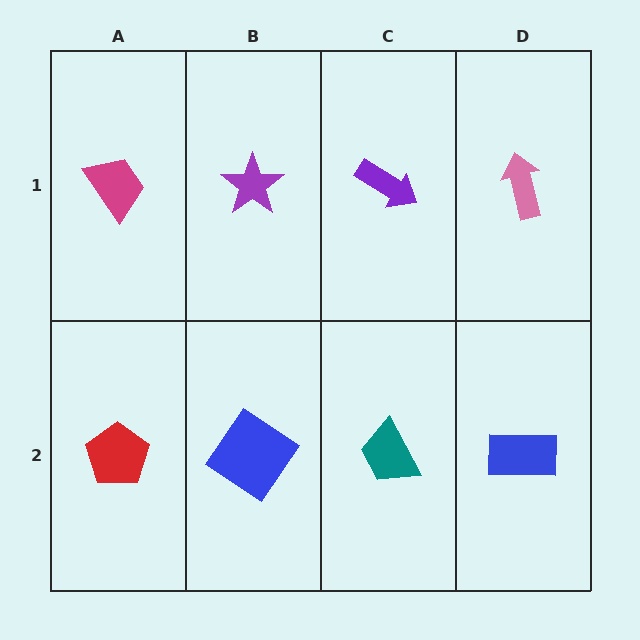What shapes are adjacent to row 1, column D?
A blue rectangle (row 2, column D), a purple arrow (row 1, column C).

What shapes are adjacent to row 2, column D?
A pink arrow (row 1, column D), a teal trapezoid (row 2, column C).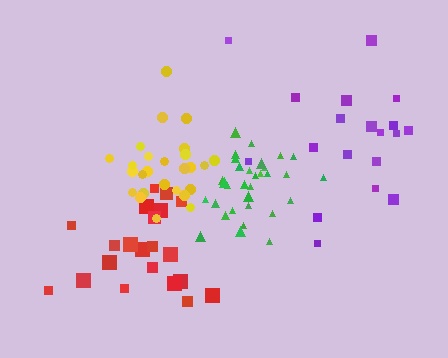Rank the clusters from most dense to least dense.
green, yellow, red, purple.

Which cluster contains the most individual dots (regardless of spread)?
Green (32).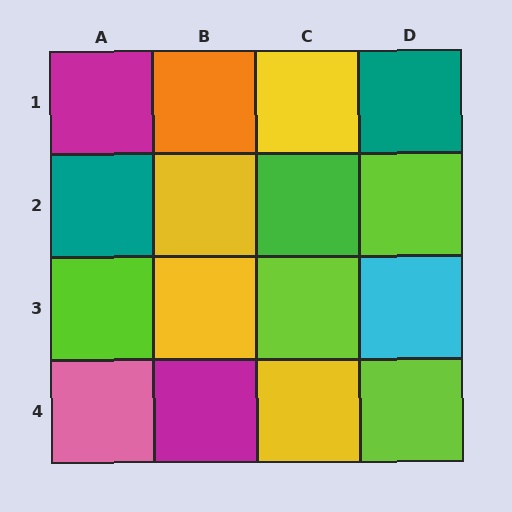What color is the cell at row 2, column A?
Teal.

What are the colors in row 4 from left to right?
Pink, magenta, yellow, lime.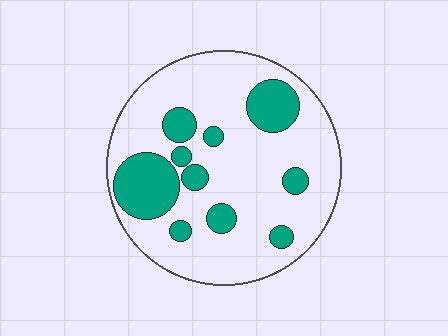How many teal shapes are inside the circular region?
10.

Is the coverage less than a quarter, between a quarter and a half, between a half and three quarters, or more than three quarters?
Less than a quarter.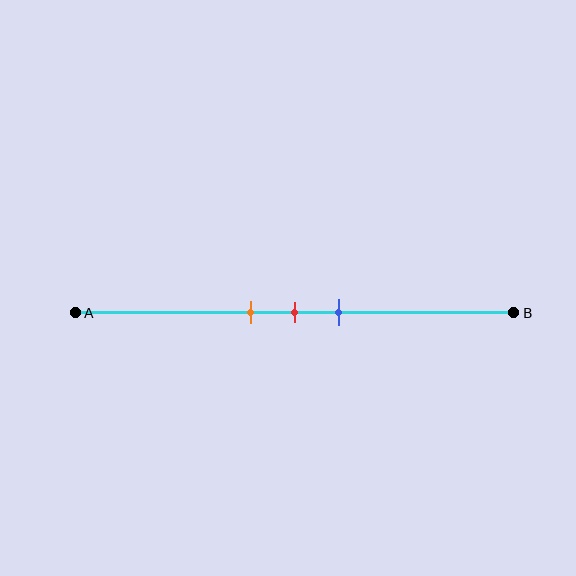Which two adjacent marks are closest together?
The orange and red marks are the closest adjacent pair.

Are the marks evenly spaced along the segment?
Yes, the marks are approximately evenly spaced.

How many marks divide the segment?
There are 3 marks dividing the segment.